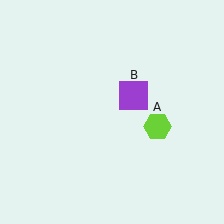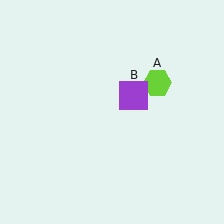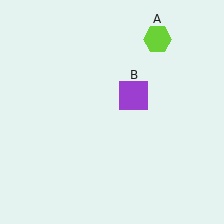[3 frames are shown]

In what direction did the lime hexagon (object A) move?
The lime hexagon (object A) moved up.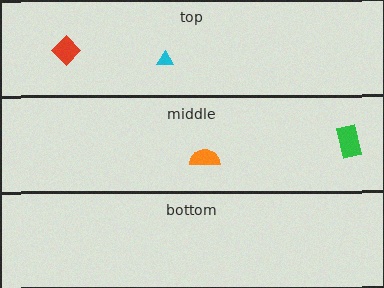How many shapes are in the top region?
2.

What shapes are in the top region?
The cyan triangle, the red diamond.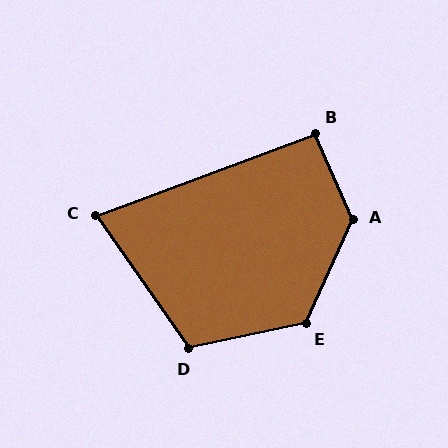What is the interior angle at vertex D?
Approximately 113 degrees (obtuse).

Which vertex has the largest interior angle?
A, at approximately 132 degrees.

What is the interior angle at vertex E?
Approximately 126 degrees (obtuse).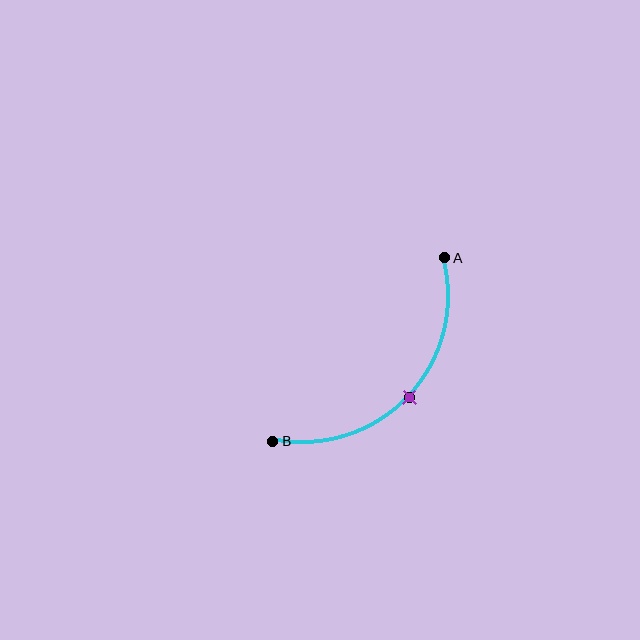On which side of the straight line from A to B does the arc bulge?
The arc bulges below and to the right of the straight line connecting A and B.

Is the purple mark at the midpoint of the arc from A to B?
Yes. The purple mark lies on the arc at equal arc-length from both A and B — it is the arc midpoint.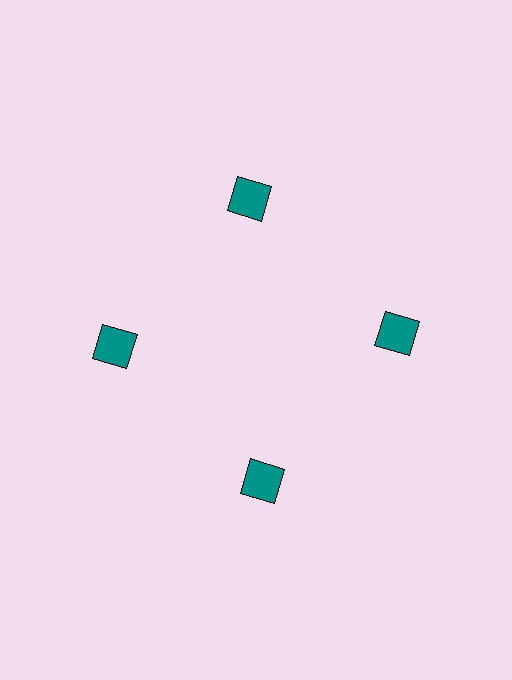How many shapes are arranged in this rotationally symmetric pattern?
There are 4 shapes, arranged in 4 groups of 1.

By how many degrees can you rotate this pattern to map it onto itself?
The pattern maps onto itself every 90 degrees of rotation.